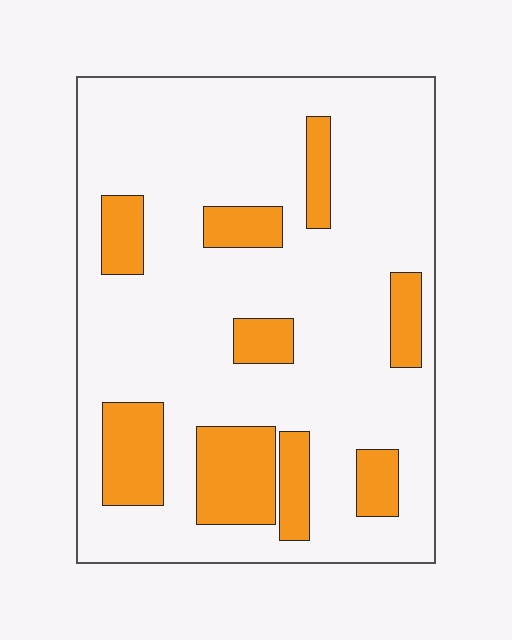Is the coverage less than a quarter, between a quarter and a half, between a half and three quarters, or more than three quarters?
Less than a quarter.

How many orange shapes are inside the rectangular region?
9.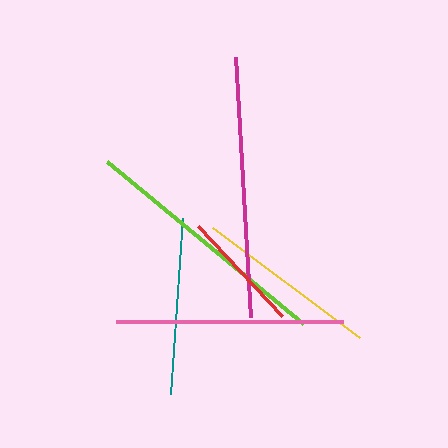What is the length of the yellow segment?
The yellow segment is approximately 184 pixels long.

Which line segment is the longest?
The magenta line is the longest at approximately 261 pixels.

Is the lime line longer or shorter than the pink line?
The lime line is longer than the pink line.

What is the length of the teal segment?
The teal segment is approximately 176 pixels long.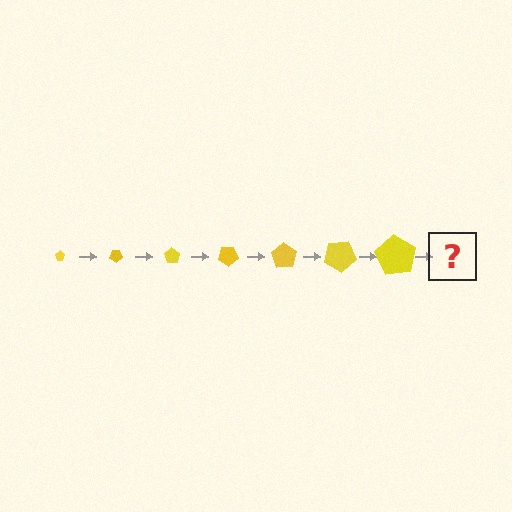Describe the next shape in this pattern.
It should be a pentagon, larger than the previous one and rotated 245 degrees from the start.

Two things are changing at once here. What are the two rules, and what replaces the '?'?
The two rules are that the pentagon grows larger each step and it rotates 35 degrees each step. The '?' should be a pentagon, larger than the previous one and rotated 245 degrees from the start.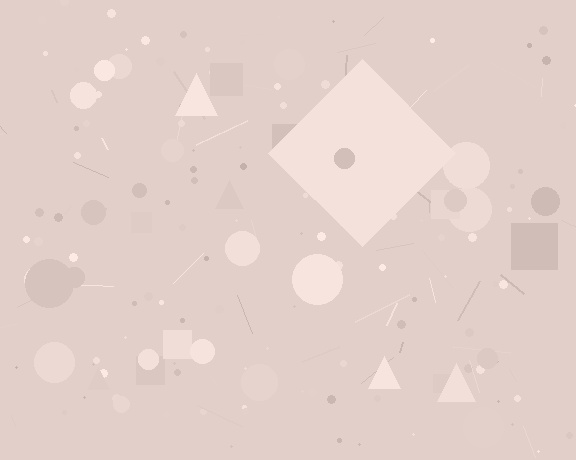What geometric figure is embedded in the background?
A diamond is embedded in the background.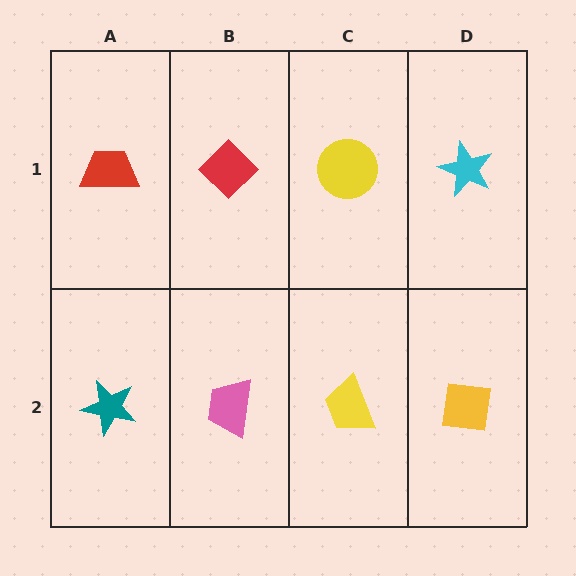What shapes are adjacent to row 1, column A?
A teal star (row 2, column A), a red diamond (row 1, column B).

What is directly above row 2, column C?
A yellow circle.